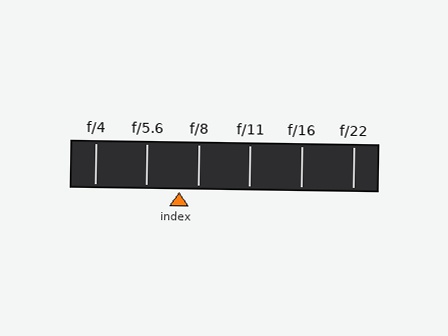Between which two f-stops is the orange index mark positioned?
The index mark is between f/5.6 and f/8.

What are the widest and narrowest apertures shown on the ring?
The widest aperture shown is f/4 and the narrowest is f/22.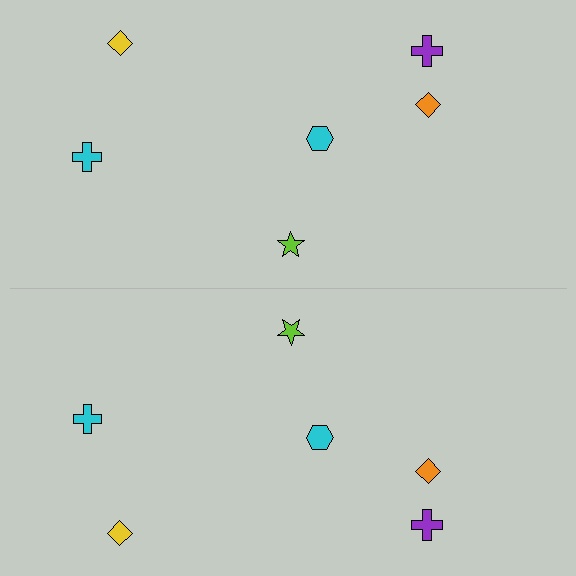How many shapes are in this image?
There are 12 shapes in this image.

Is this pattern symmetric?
Yes, this pattern has bilateral (reflection) symmetry.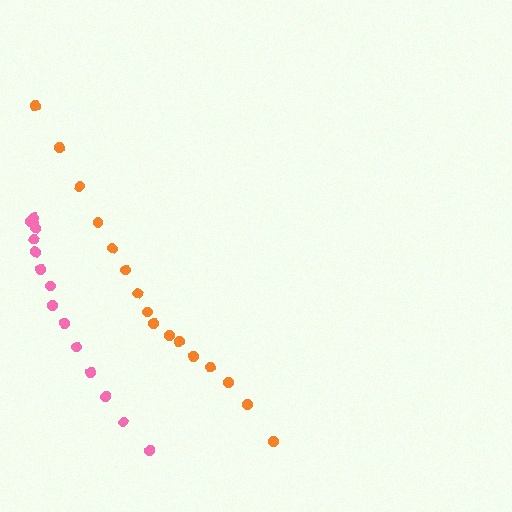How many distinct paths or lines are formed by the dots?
There are 2 distinct paths.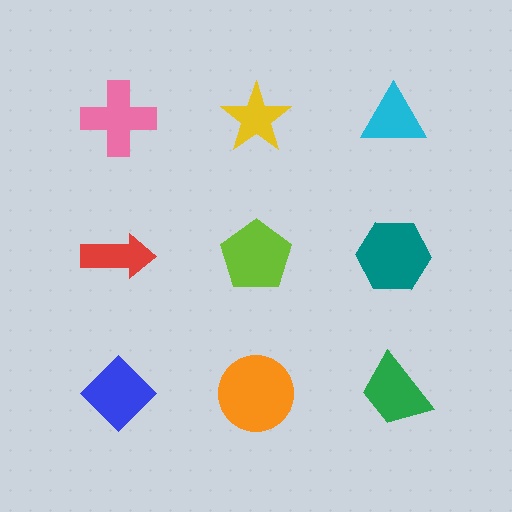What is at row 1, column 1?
A pink cross.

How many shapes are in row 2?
3 shapes.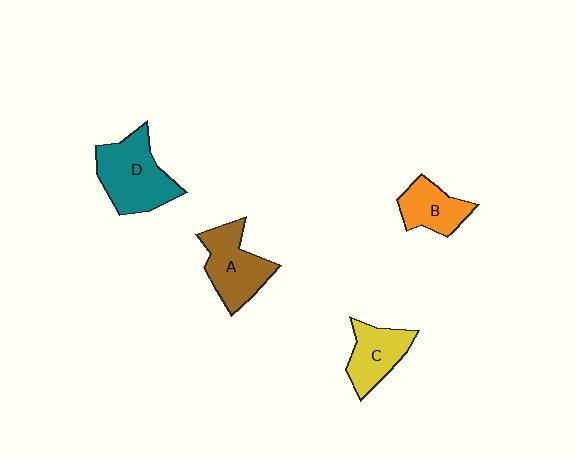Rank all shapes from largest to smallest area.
From largest to smallest: D (teal), A (brown), C (yellow), B (orange).